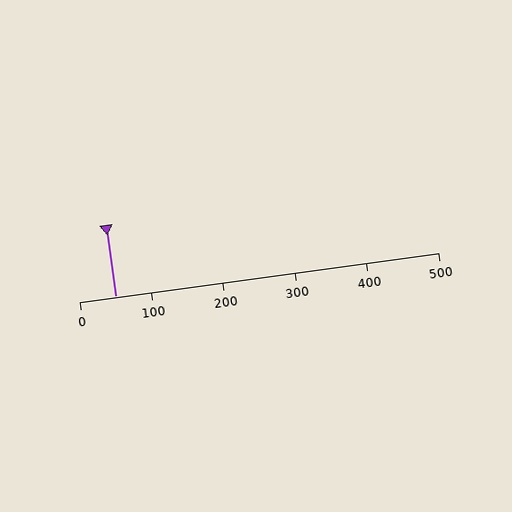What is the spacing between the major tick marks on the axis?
The major ticks are spaced 100 apart.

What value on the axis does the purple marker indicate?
The marker indicates approximately 50.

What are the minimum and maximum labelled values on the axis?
The axis runs from 0 to 500.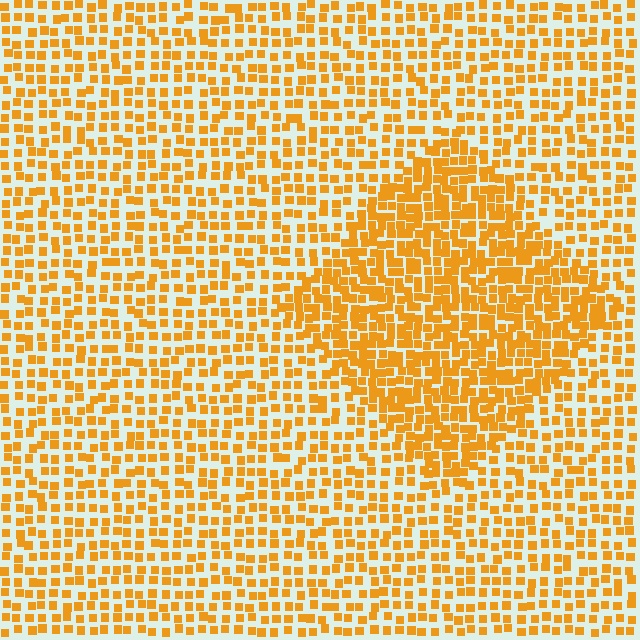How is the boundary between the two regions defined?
The boundary is defined by a change in element density (approximately 1.8x ratio). All elements are the same color, size, and shape.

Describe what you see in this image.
The image contains small orange elements arranged at two different densities. A diamond-shaped region is visible where the elements are more densely packed than the surrounding area.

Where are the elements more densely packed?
The elements are more densely packed inside the diamond boundary.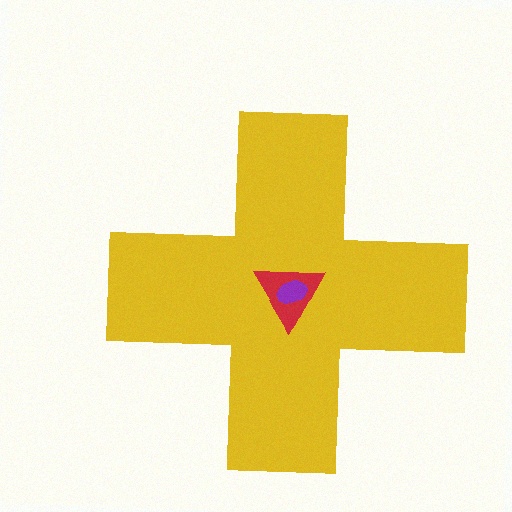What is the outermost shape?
The yellow cross.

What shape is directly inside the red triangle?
The purple ellipse.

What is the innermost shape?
The purple ellipse.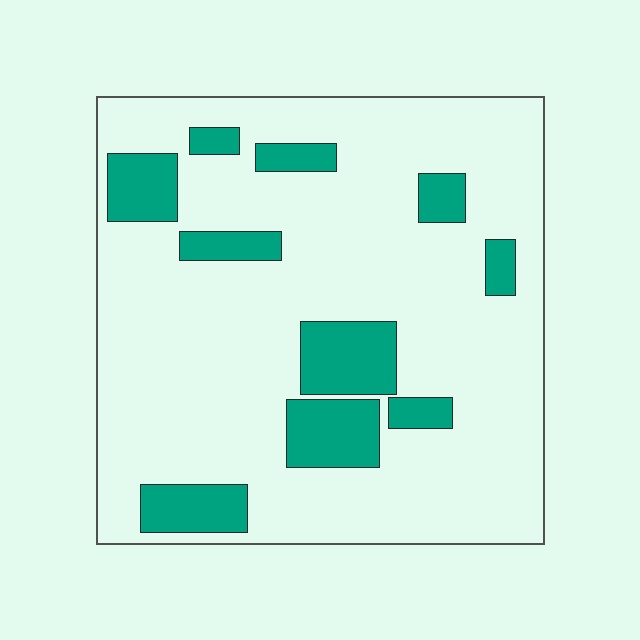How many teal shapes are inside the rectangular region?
10.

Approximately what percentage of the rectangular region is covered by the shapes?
Approximately 20%.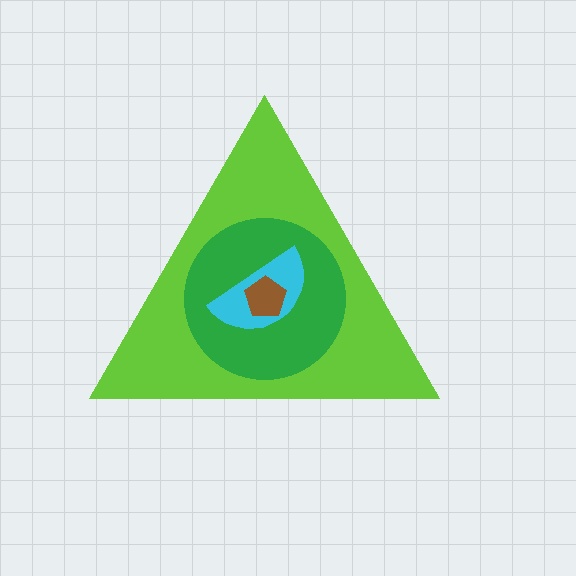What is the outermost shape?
The lime triangle.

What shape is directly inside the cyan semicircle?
The brown pentagon.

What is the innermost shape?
The brown pentagon.